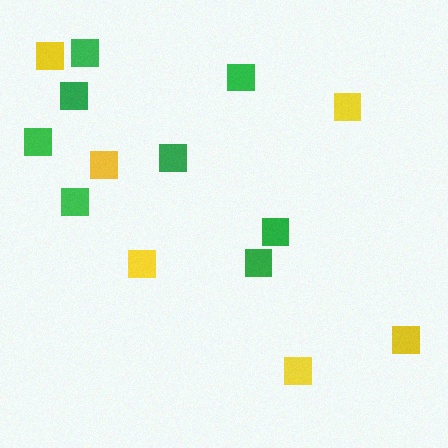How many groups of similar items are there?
There are 2 groups: one group of yellow squares (6) and one group of green squares (8).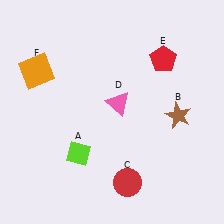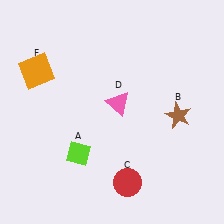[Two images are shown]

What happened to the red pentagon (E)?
The red pentagon (E) was removed in Image 2. It was in the top-right area of Image 1.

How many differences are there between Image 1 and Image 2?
There is 1 difference between the two images.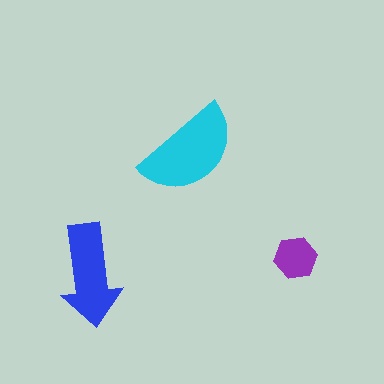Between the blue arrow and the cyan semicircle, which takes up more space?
The cyan semicircle.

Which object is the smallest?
The purple hexagon.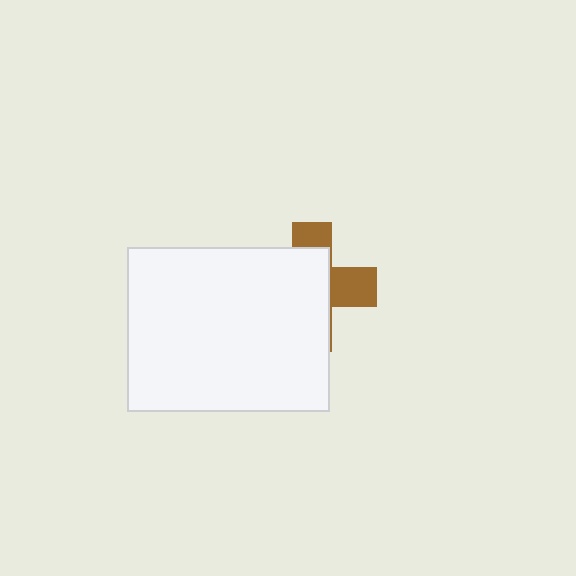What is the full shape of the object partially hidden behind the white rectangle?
The partially hidden object is a brown cross.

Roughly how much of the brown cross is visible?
A small part of it is visible (roughly 35%).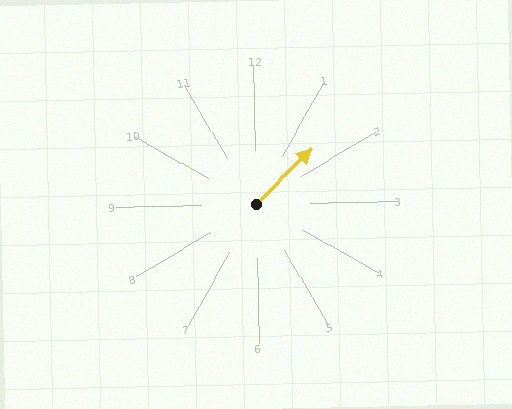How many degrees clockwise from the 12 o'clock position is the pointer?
Approximately 46 degrees.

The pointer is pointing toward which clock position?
Roughly 2 o'clock.